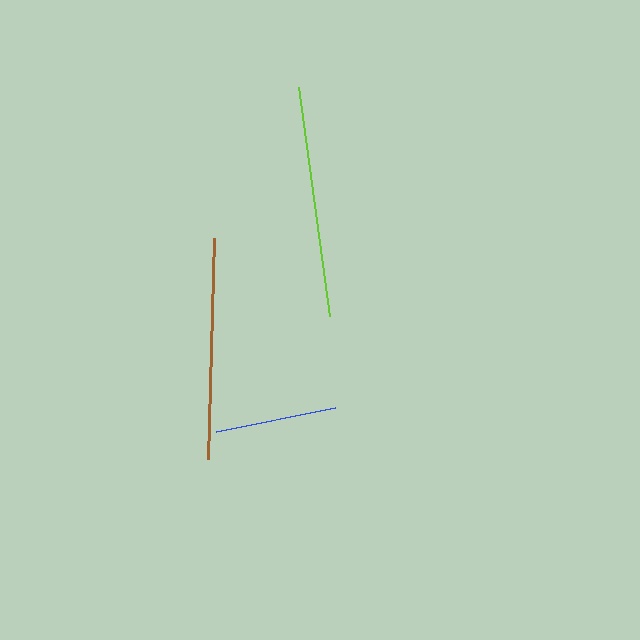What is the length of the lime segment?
The lime segment is approximately 231 pixels long.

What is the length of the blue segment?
The blue segment is approximately 121 pixels long.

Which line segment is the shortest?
The blue line is the shortest at approximately 121 pixels.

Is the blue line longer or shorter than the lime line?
The lime line is longer than the blue line.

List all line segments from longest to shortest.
From longest to shortest: lime, brown, blue.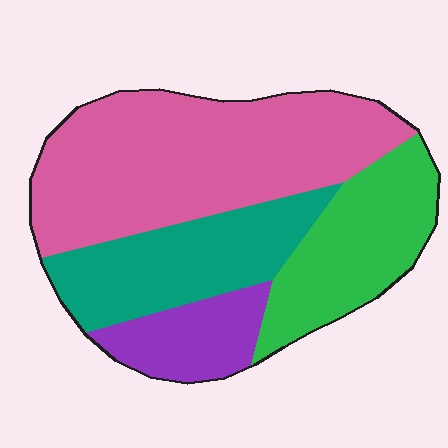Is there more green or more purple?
Green.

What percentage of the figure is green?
Green covers around 20% of the figure.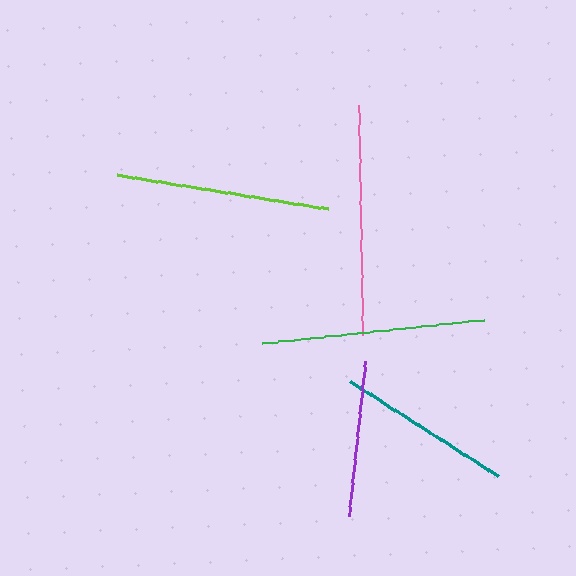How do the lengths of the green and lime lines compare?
The green and lime lines are approximately the same length.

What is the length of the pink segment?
The pink segment is approximately 231 pixels long.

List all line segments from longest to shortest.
From longest to shortest: pink, green, lime, teal, purple.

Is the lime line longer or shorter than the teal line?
The lime line is longer than the teal line.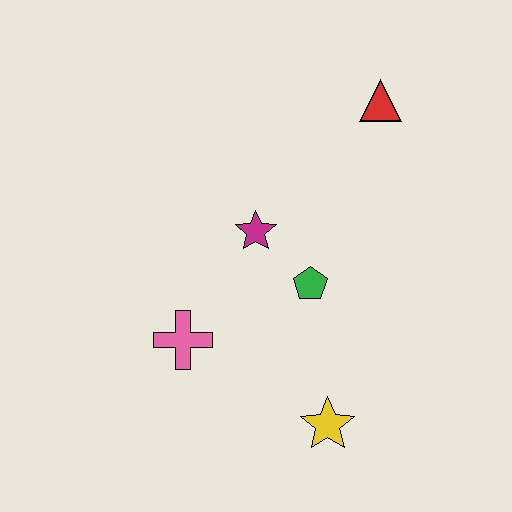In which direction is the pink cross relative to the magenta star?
The pink cross is below the magenta star.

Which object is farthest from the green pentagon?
The red triangle is farthest from the green pentagon.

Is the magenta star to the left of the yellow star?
Yes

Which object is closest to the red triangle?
The magenta star is closest to the red triangle.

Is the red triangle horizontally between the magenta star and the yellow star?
No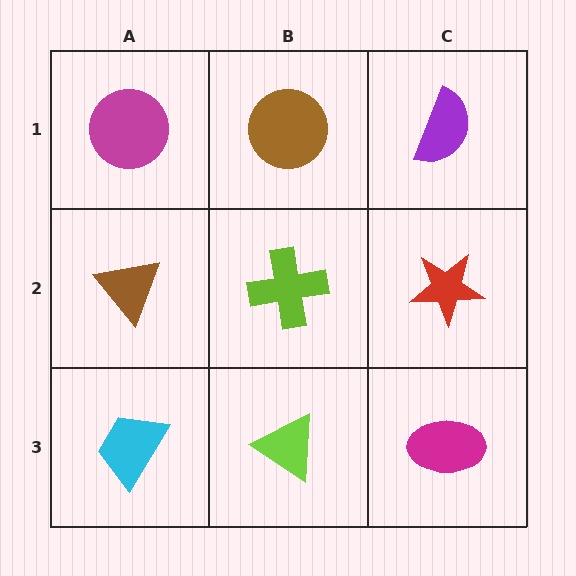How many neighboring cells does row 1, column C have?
2.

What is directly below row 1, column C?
A red star.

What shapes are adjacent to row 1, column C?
A red star (row 2, column C), a brown circle (row 1, column B).